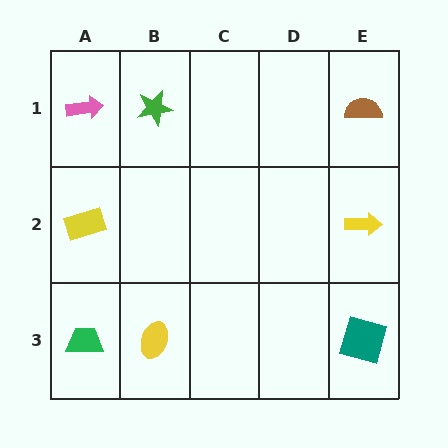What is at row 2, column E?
A yellow arrow.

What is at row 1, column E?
A brown semicircle.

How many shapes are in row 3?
3 shapes.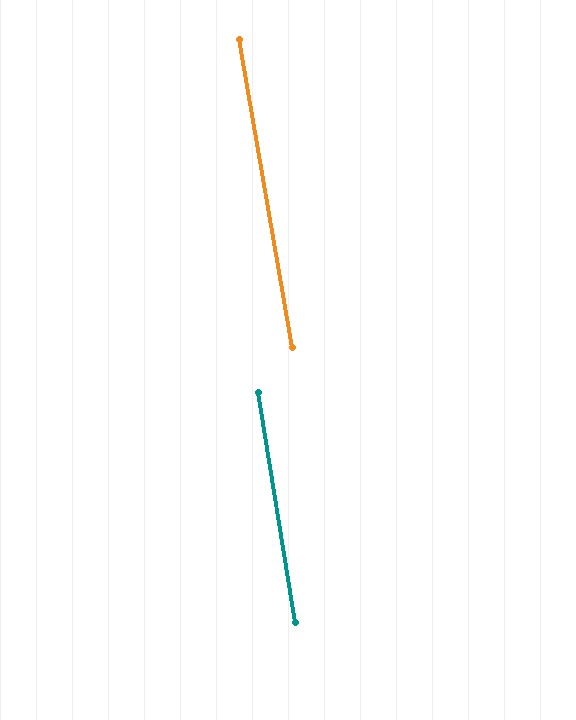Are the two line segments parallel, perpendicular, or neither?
Parallel — their directions differ by only 0.6°.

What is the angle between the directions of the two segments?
Approximately 1 degree.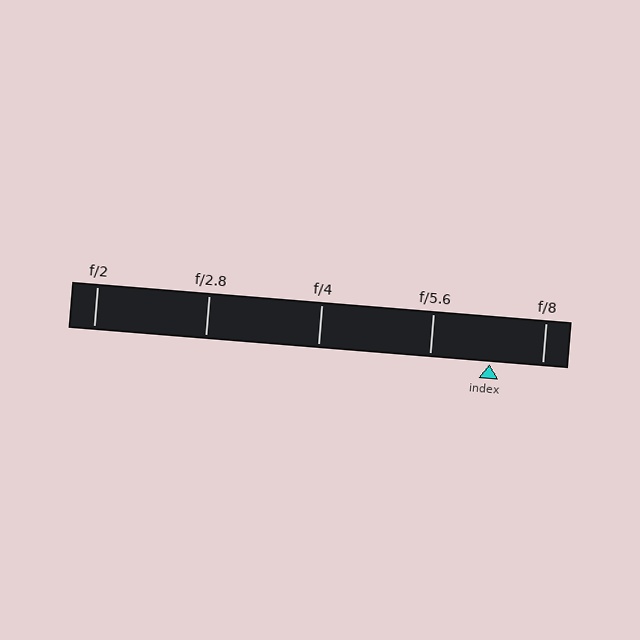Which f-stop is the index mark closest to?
The index mark is closest to f/8.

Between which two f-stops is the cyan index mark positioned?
The index mark is between f/5.6 and f/8.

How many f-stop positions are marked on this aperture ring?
There are 5 f-stop positions marked.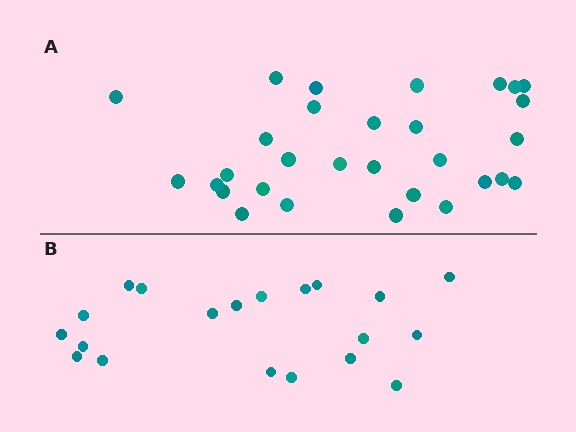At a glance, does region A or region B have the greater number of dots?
Region A (the top region) has more dots.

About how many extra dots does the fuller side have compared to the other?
Region A has roughly 10 or so more dots than region B.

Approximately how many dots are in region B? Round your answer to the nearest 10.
About 20 dots.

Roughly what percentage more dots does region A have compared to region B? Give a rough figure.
About 50% more.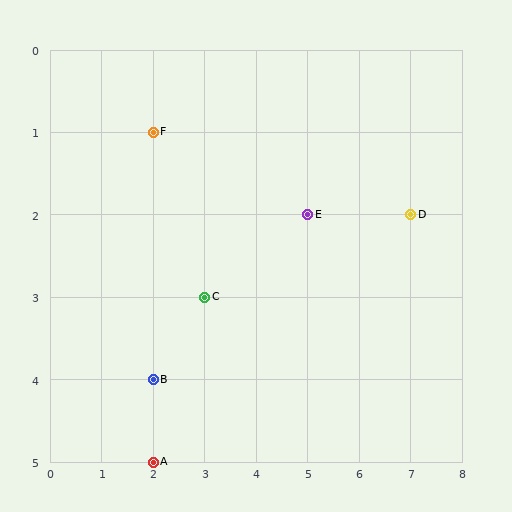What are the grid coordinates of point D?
Point D is at grid coordinates (7, 2).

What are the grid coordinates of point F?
Point F is at grid coordinates (2, 1).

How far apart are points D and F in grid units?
Points D and F are 5 columns and 1 row apart (about 5.1 grid units diagonally).